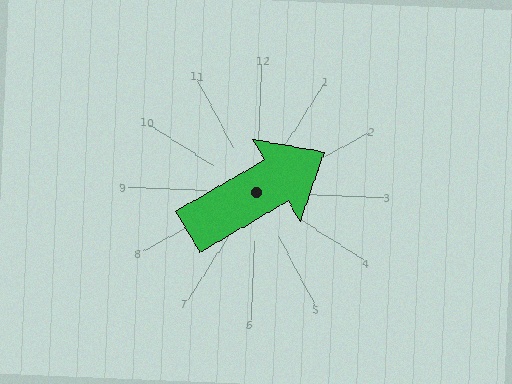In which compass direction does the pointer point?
Northeast.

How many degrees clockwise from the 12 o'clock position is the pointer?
Approximately 58 degrees.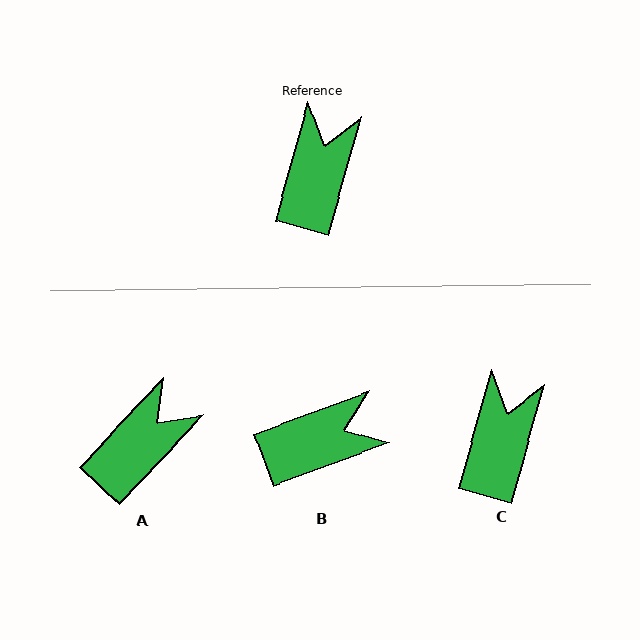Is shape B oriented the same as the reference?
No, it is off by about 54 degrees.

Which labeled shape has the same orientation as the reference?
C.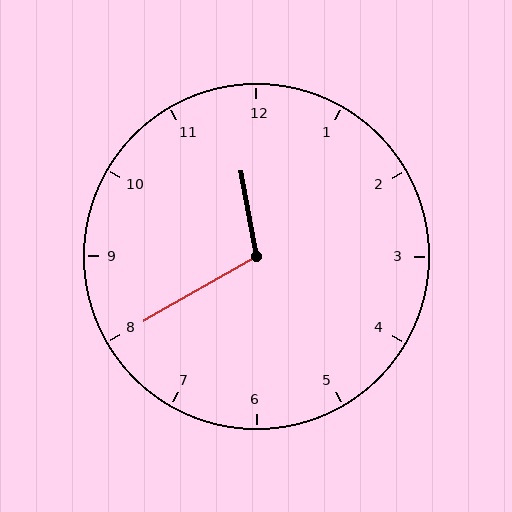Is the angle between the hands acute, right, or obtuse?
It is obtuse.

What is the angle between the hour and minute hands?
Approximately 110 degrees.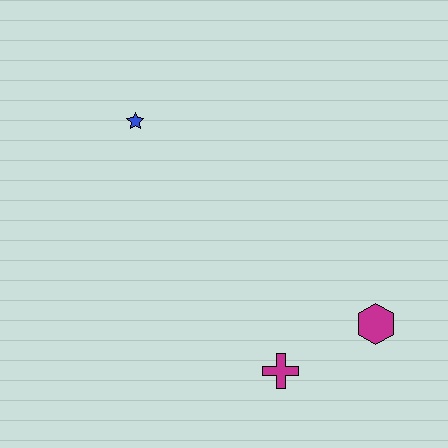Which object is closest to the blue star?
The magenta cross is closest to the blue star.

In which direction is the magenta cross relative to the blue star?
The magenta cross is below the blue star.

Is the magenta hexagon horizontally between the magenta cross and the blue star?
No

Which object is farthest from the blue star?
The magenta hexagon is farthest from the blue star.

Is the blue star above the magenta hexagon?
Yes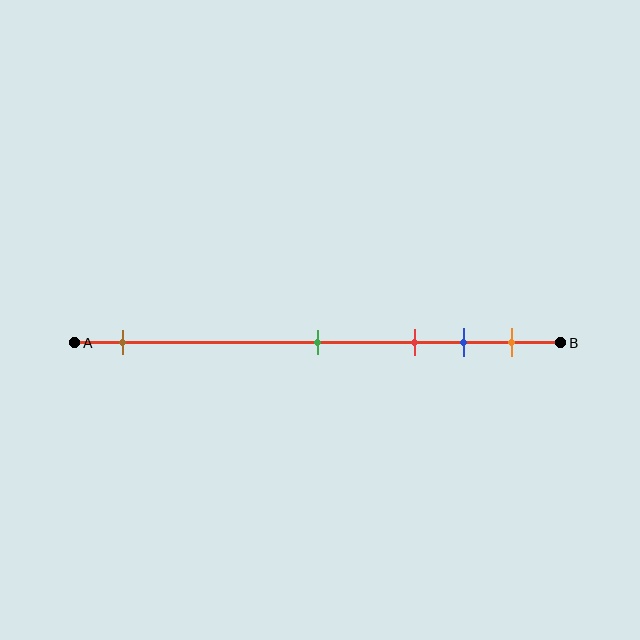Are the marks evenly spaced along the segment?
No, the marks are not evenly spaced.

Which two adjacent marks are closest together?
The blue and orange marks are the closest adjacent pair.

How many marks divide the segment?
There are 5 marks dividing the segment.